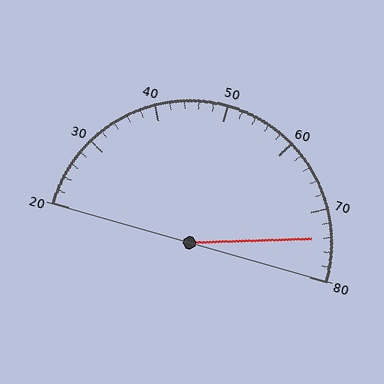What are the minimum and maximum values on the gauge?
The gauge ranges from 20 to 80.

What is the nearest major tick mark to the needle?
The nearest major tick mark is 70.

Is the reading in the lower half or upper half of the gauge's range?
The reading is in the upper half of the range (20 to 80).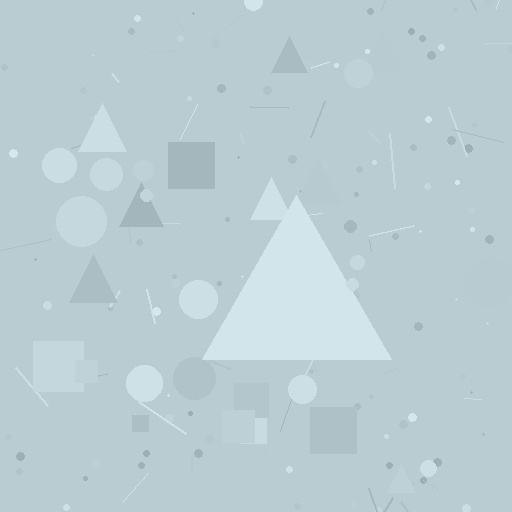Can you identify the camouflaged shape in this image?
The camouflaged shape is a triangle.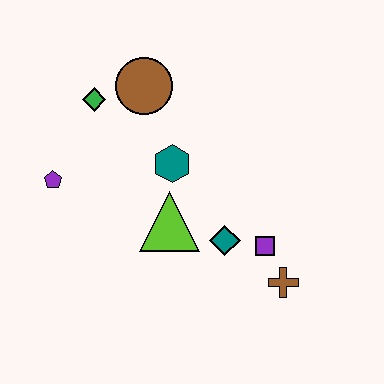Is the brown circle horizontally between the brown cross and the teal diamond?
No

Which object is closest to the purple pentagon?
The green diamond is closest to the purple pentagon.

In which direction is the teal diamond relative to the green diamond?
The teal diamond is below the green diamond.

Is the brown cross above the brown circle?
No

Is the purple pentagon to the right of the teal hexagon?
No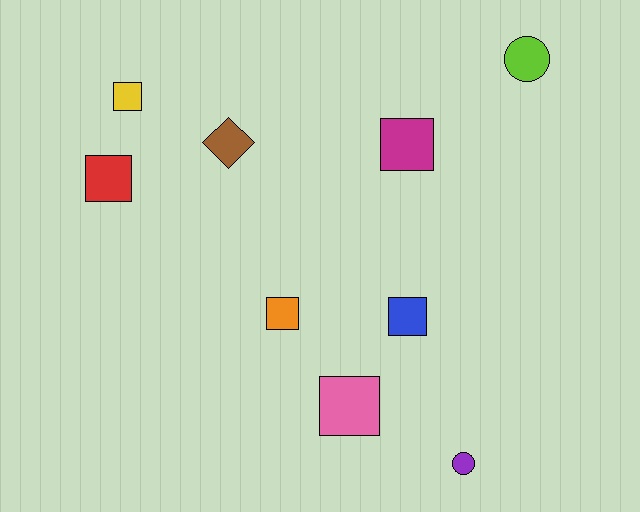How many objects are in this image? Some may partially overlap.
There are 9 objects.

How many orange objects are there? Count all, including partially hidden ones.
There is 1 orange object.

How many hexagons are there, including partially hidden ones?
There are no hexagons.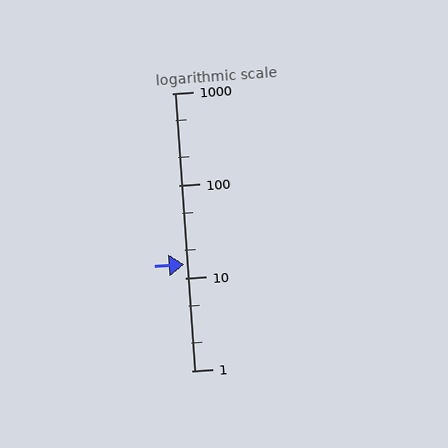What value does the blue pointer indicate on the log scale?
The pointer indicates approximately 14.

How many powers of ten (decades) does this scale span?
The scale spans 3 decades, from 1 to 1000.